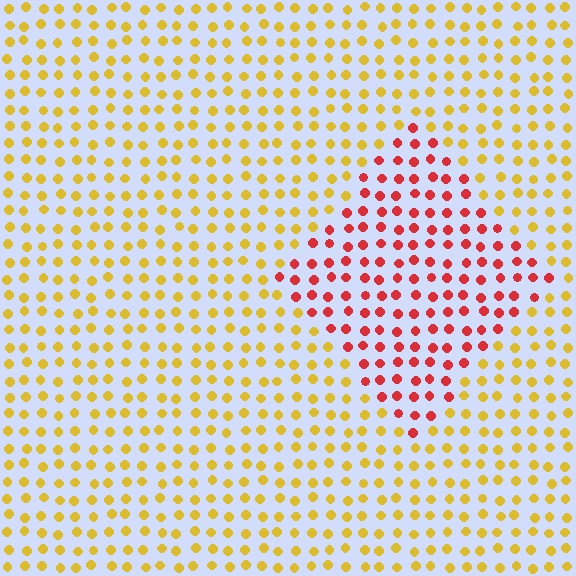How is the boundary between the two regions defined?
The boundary is defined purely by a slight shift in hue (about 53 degrees). Spacing, size, and orientation are identical on both sides.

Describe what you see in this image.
The image is filled with small yellow elements in a uniform arrangement. A diamond-shaped region is visible where the elements are tinted to a slightly different hue, forming a subtle color boundary.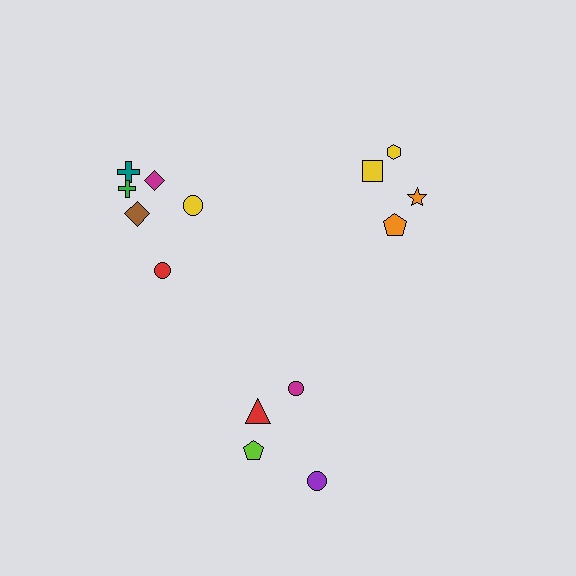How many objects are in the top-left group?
There are 6 objects.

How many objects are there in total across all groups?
There are 14 objects.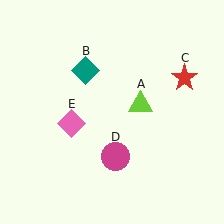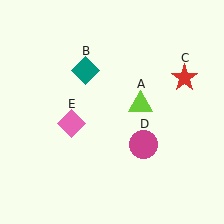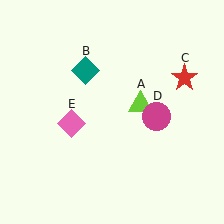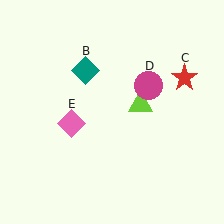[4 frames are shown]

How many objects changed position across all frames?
1 object changed position: magenta circle (object D).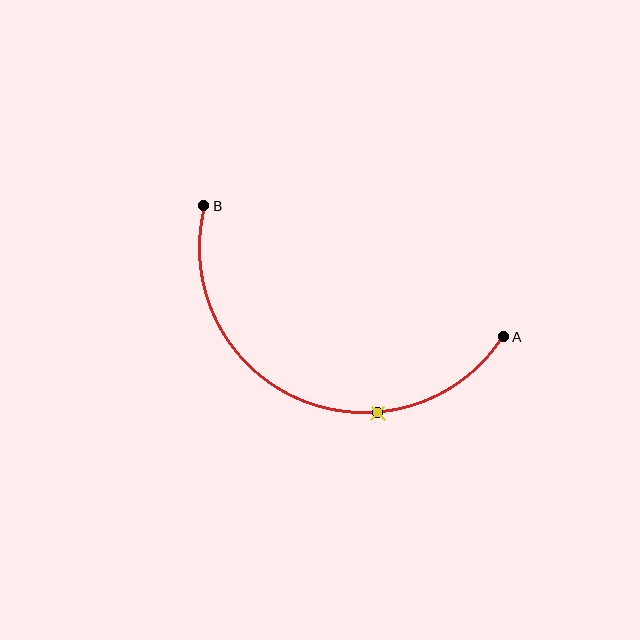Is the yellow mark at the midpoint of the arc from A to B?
No. The yellow mark lies on the arc but is closer to endpoint A. The arc midpoint would be at the point on the curve equidistant along the arc from both A and B.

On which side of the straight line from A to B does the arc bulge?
The arc bulges below the straight line connecting A and B.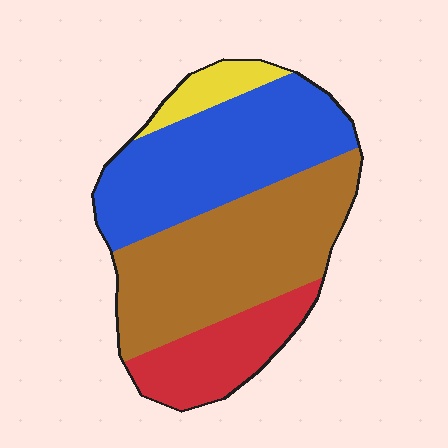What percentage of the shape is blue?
Blue covers about 35% of the shape.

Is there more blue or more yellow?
Blue.